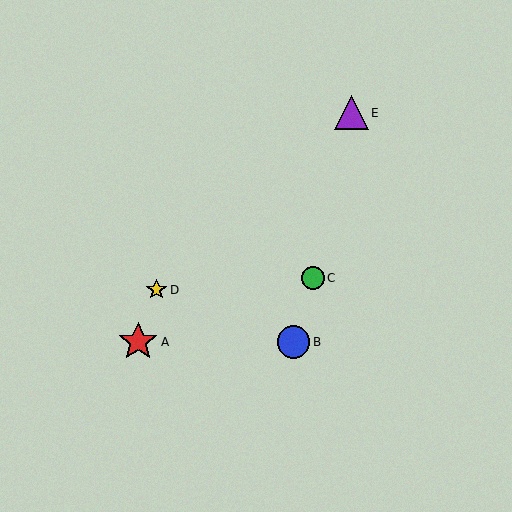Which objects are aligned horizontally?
Objects A, B are aligned horizontally.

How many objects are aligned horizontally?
2 objects (A, B) are aligned horizontally.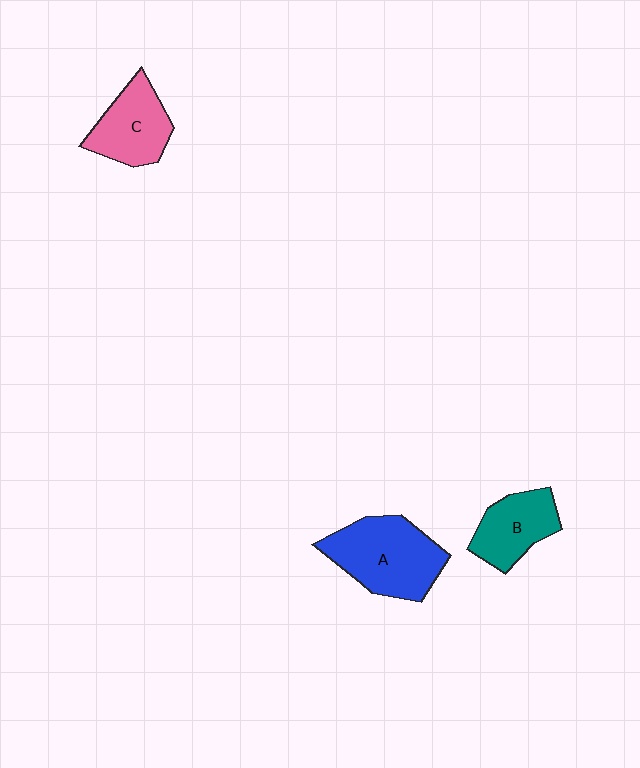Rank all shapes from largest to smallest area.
From largest to smallest: A (blue), C (pink), B (teal).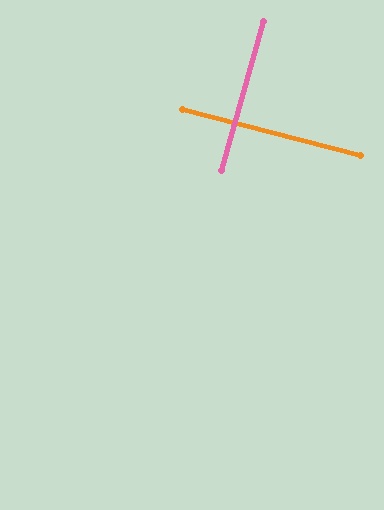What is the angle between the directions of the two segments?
Approximately 89 degrees.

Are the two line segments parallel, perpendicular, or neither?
Perpendicular — they meet at approximately 89°.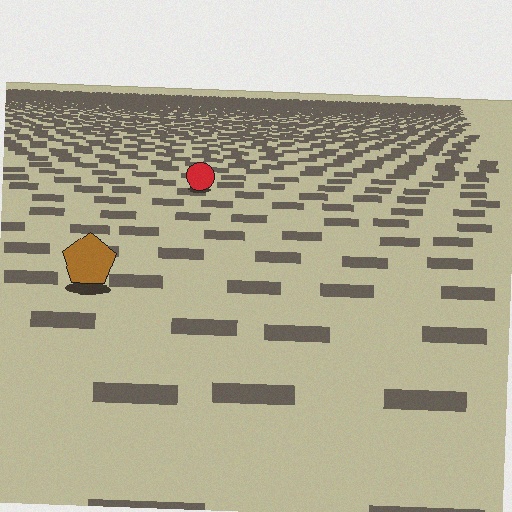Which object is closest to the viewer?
The brown pentagon is closest. The texture marks near it are larger and more spread out.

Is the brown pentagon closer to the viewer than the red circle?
Yes. The brown pentagon is closer — you can tell from the texture gradient: the ground texture is coarser near it.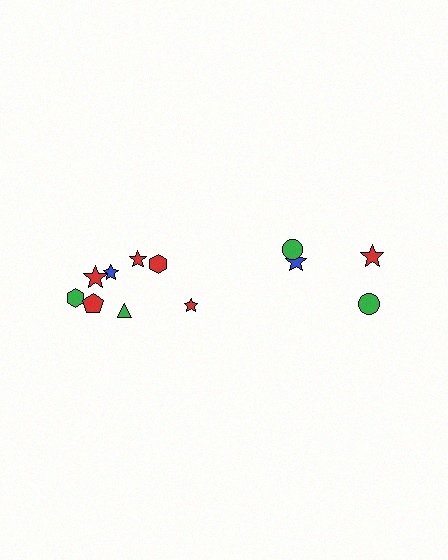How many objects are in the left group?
There are 8 objects.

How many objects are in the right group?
There are 4 objects.